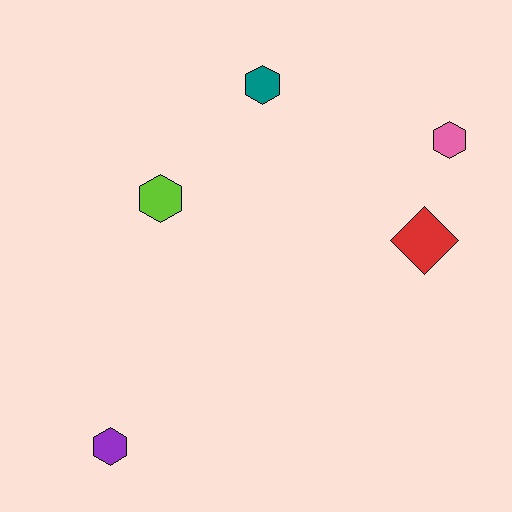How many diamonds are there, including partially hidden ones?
There is 1 diamond.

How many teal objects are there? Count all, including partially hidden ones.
There is 1 teal object.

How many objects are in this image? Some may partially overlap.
There are 5 objects.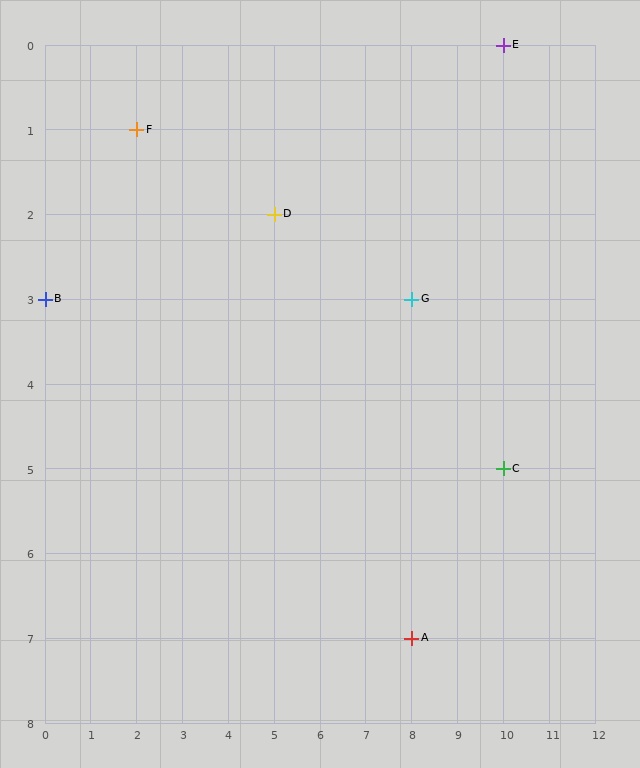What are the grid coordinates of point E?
Point E is at grid coordinates (10, 0).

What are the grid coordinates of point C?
Point C is at grid coordinates (10, 5).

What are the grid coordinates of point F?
Point F is at grid coordinates (2, 1).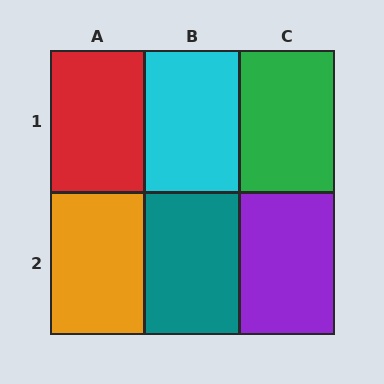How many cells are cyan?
1 cell is cyan.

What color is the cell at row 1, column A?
Red.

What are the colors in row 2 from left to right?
Orange, teal, purple.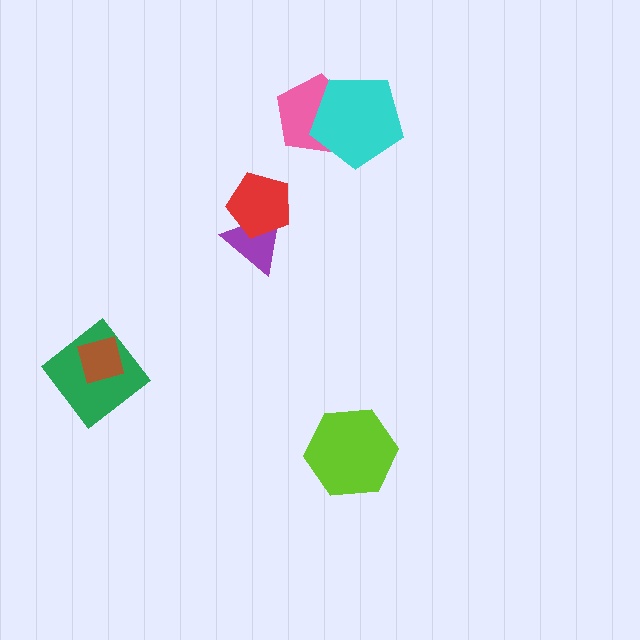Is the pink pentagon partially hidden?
Yes, it is partially covered by another shape.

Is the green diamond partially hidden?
Yes, it is partially covered by another shape.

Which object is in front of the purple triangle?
The red pentagon is in front of the purple triangle.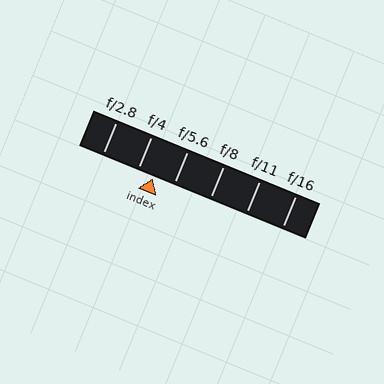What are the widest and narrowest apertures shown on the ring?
The widest aperture shown is f/2.8 and the narrowest is f/16.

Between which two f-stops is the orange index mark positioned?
The index mark is between f/4 and f/5.6.